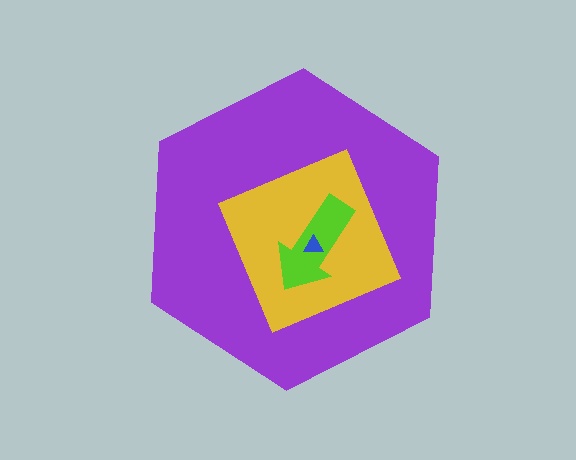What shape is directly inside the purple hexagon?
The yellow square.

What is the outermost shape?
The purple hexagon.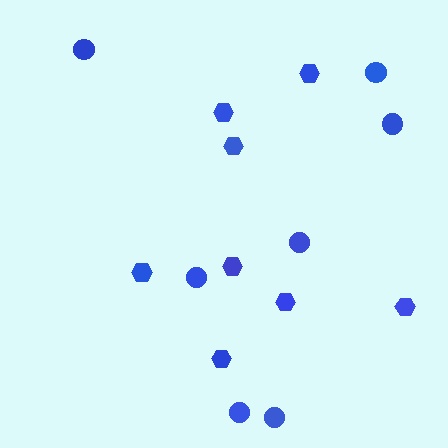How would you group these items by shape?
There are 2 groups: one group of hexagons (8) and one group of circles (7).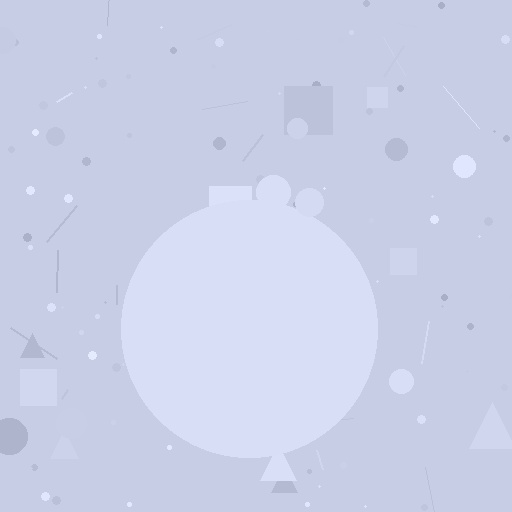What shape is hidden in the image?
A circle is hidden in the image.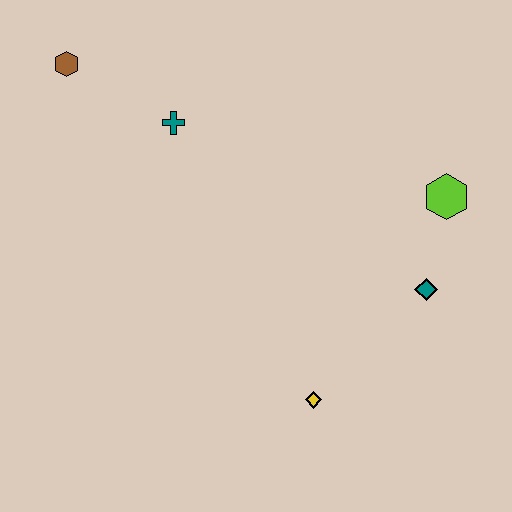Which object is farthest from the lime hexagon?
The brown hexagon is farthest from the lime hexagon.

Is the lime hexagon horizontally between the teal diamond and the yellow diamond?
No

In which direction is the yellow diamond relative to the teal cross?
The yellow diamond is below the teal cross.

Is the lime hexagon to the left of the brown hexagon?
No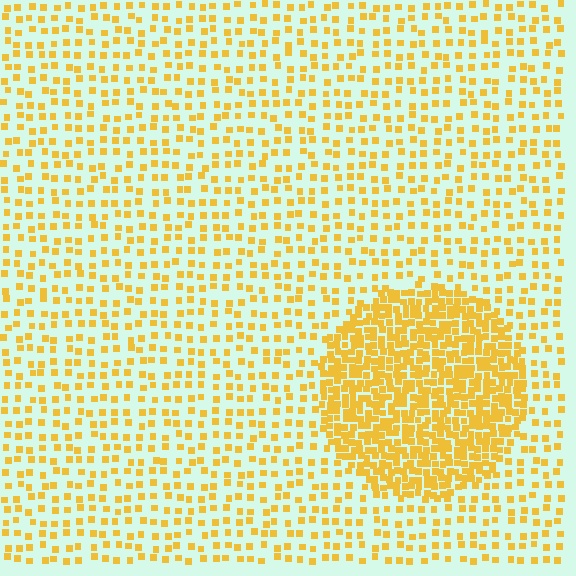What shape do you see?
I see a circle.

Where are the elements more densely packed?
The elements are more densely packed inside the circle boundary.